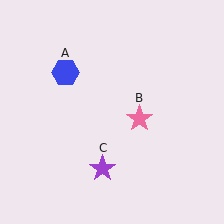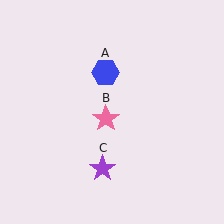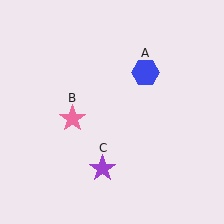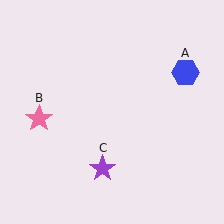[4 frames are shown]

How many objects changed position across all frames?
2 objects changed position: blue hexagon (object A), pink star (object B).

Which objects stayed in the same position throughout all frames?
Purple star (object C) remained stationary.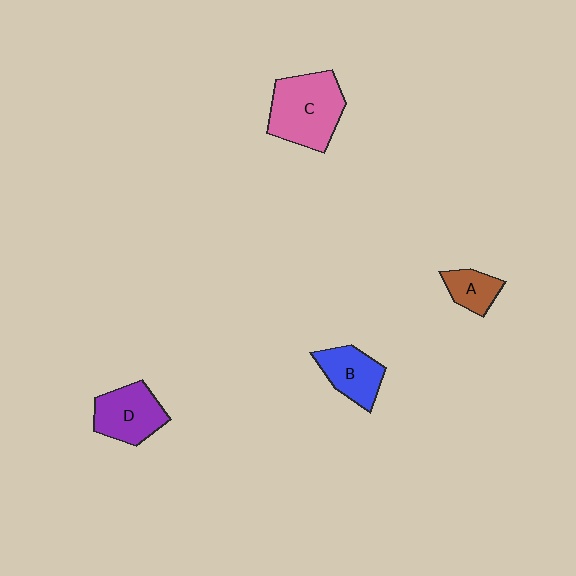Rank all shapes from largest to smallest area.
From largest to smallest: C (pink), D (purple), B (blue), A (brown).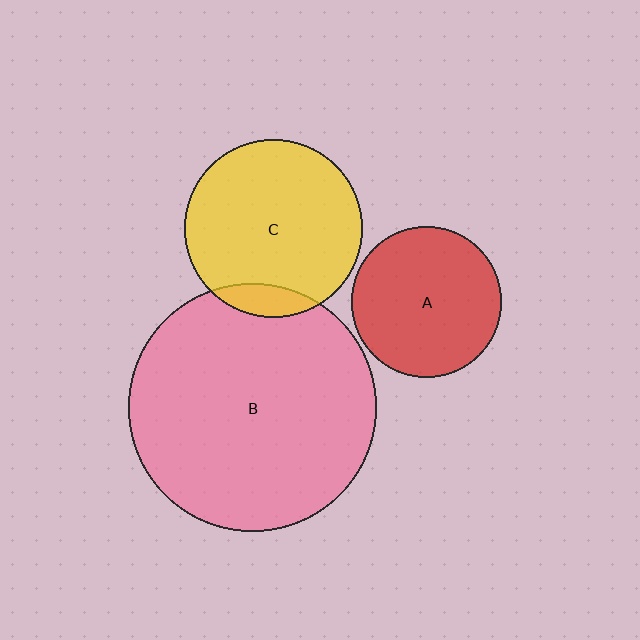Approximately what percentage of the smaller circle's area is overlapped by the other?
Approximately 10%.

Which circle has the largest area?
Circle B (pink).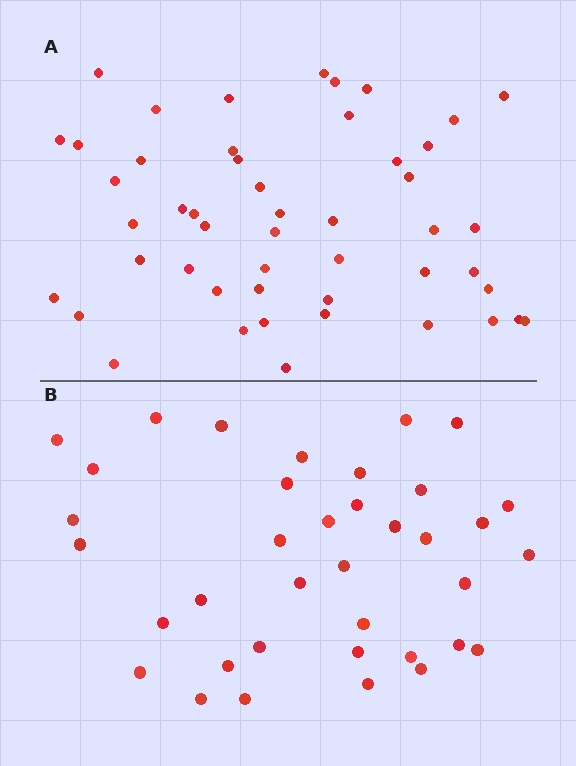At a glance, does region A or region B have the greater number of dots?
Region A (the top region) has more dots.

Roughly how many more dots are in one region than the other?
Region A has roughly 12 or so more dots than region B.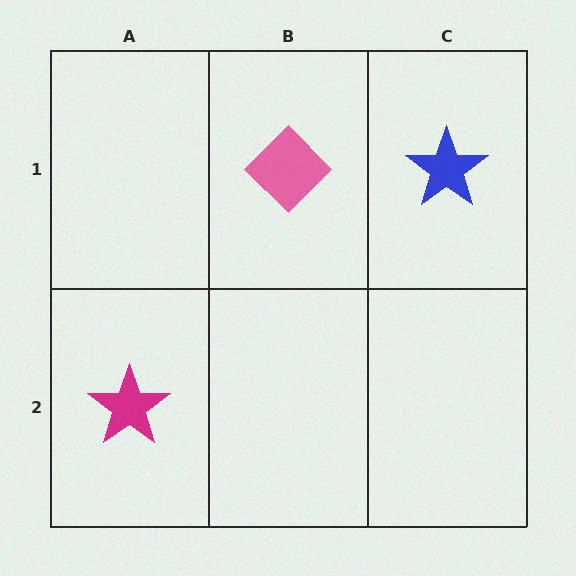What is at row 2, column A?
A magenta star.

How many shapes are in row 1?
2 shapes.